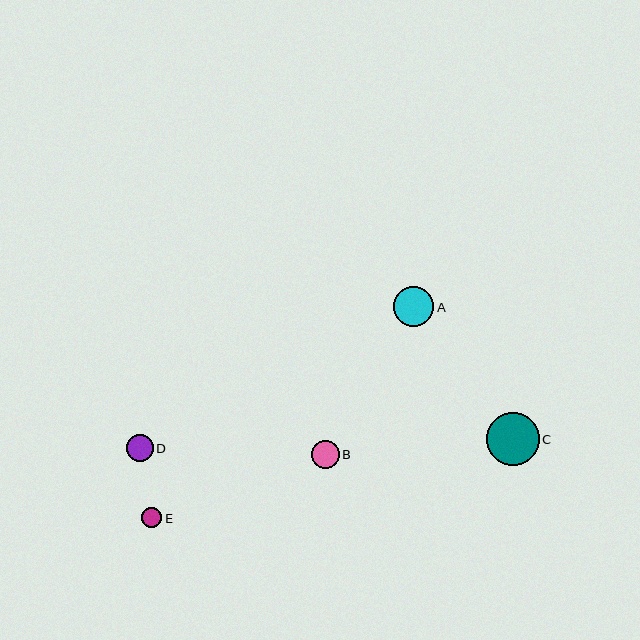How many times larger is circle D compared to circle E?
Circle D is approximately 1.3 times the size of circle E.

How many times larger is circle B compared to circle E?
Circle B is approximately 1.4 times the size of circle E.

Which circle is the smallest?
Circle E is the smallest with a size of approximately 20 pixels.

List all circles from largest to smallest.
From largest to smallest: C, A, B, D, E.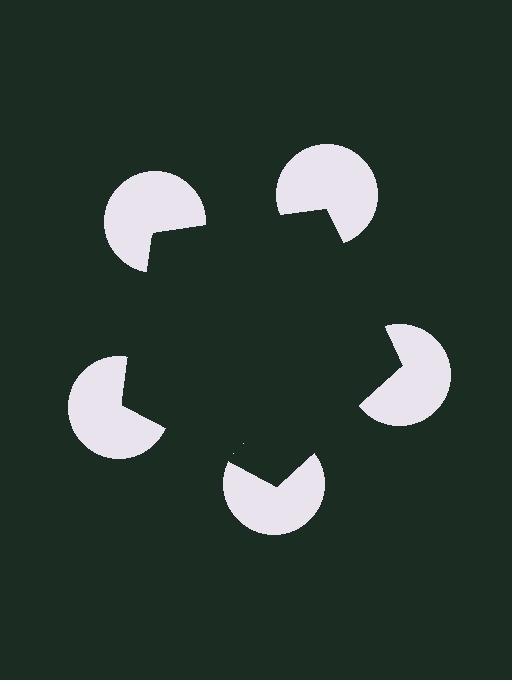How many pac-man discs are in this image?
There are 5 — one at each vertex of the illusory pentagon.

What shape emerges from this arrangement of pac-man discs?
An illusory pentagon — its edges are inferred from the aligned wedge cuts in the pac-man discs, not physically drawn.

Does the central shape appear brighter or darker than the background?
It typically appears slightly darker than the background, even though no actual brightness change is drawn.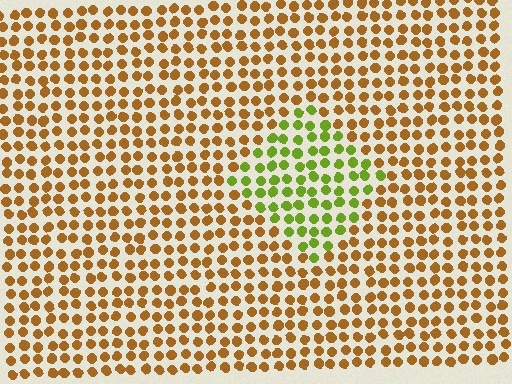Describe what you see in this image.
The image is filled with small brown elements in a uniform arrangement. A diamond-shaped region is visible where the elements are tinted to a slightly different hue, forming a subtle color boundary.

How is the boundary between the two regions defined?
The boundary is defined purely by a slight shift in hue (about 54 degrees). Spacing, size, and orientation are identical on both sides.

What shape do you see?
I see a diamond.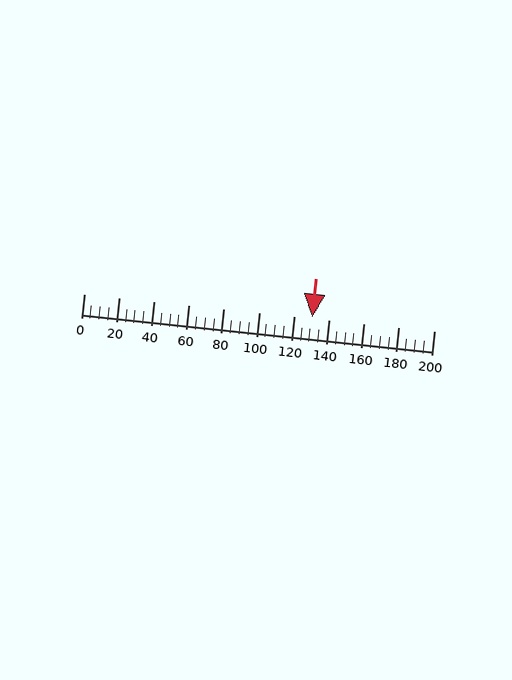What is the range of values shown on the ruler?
The ruler shows values from 0 to 200.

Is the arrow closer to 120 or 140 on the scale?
The arrow is closer to 140.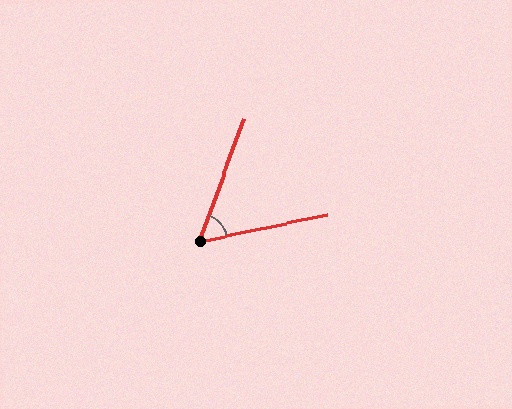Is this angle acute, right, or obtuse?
It is acute.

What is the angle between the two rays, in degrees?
Approximately 58 degrees.